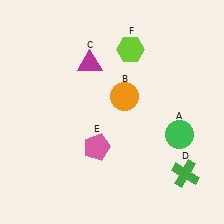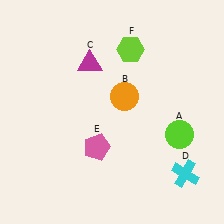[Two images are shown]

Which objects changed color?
A changed from green to lime. D changed from green to cyan.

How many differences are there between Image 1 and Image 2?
There are 2 differences between the two images.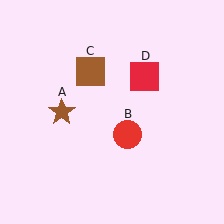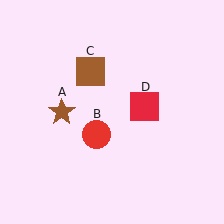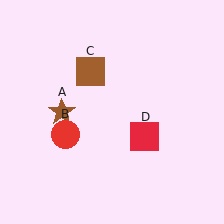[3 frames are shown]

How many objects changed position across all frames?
2 objects changed position: red circle (object B), red square (object D).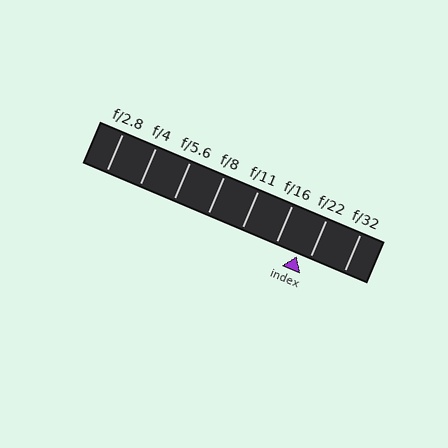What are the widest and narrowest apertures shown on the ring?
The widest aperture shown is f/2.8 and the narrowest is f/32.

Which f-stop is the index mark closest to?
The index mark is closest to f/22.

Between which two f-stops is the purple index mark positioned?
The index mark is between f/16 and f/22.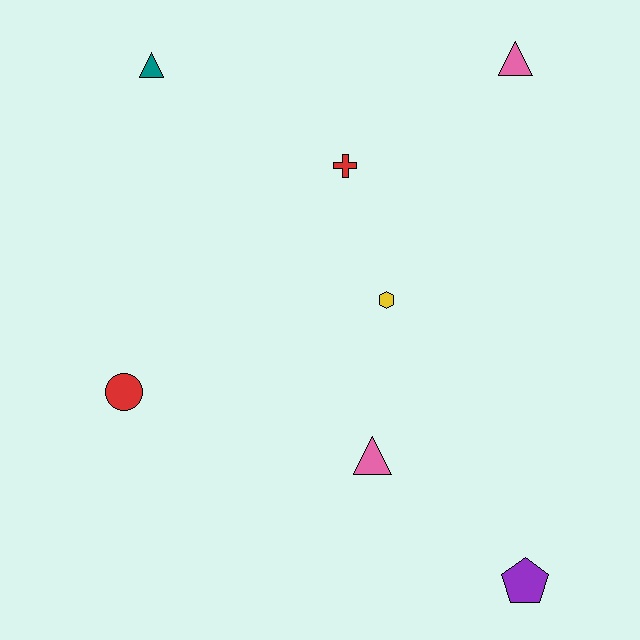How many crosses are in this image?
There is 1 cross.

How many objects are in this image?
There are 7 objects.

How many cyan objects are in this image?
There are no cyan objects.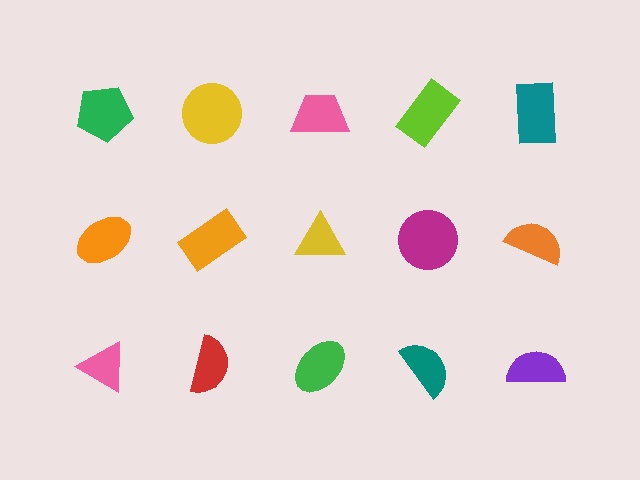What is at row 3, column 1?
A pink triangle.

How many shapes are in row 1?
5 shapes.